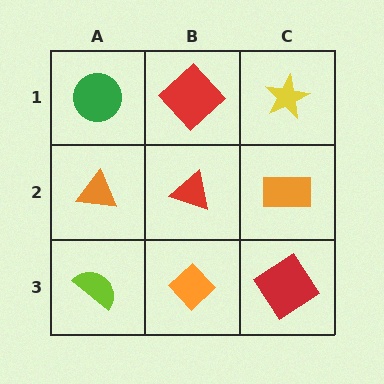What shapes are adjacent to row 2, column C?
A yellow star (row 1, column C), a red diamond (row 3, column C), a red triangle (row 2, column B).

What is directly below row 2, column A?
A lime semicircle.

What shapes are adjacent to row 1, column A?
An orange triangle (row 2, column A), a red diamond (row 1, column B).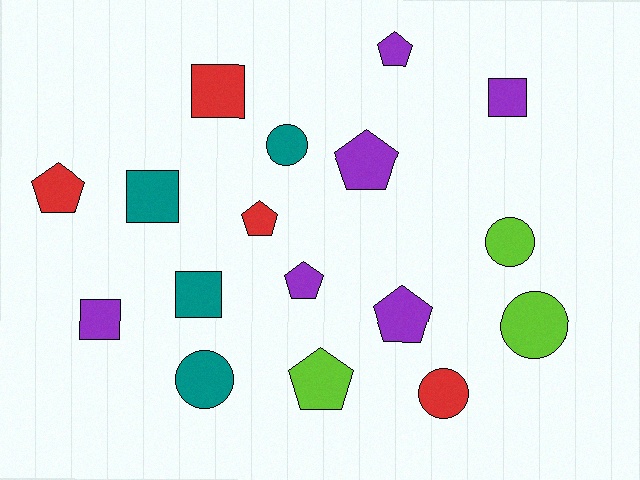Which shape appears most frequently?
Pentagon, with 7 objects.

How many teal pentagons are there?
There are no teal pentagons.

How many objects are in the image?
There are 17 objects.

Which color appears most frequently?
Purple, with 6 objects.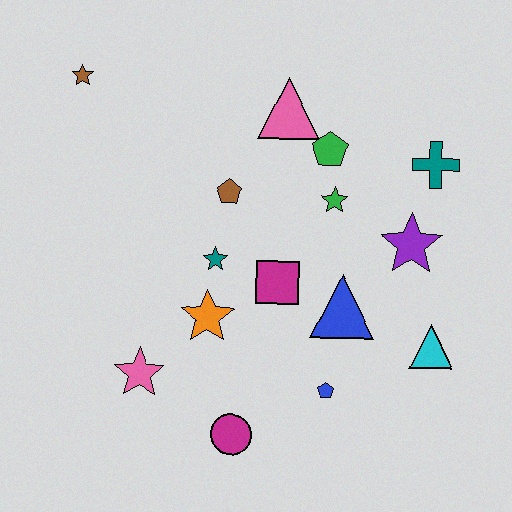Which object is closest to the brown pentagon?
The teal star is closest to the brown pentagon.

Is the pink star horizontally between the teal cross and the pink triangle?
No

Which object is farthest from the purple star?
The brown star is farthest from the purple star.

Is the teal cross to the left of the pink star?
No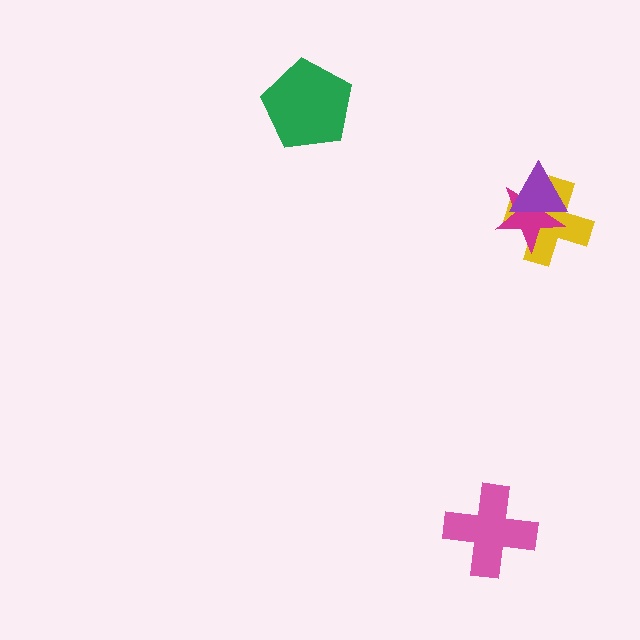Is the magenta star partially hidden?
Yes, it is partially covered by another shape.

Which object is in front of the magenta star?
The purple triangle is in front of the magenta star.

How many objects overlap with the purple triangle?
2 objects overlap with the purple triangle.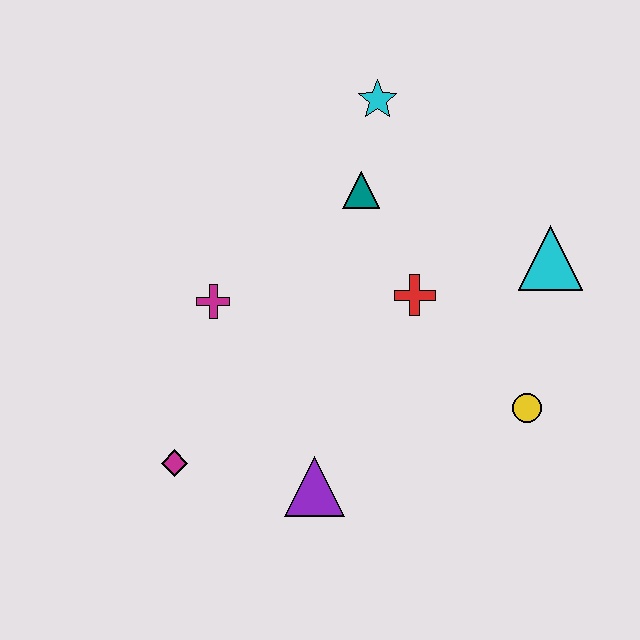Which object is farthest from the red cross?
The magenta diamond is farthest from the red cross.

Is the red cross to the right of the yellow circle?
No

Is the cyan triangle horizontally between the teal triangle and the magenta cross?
No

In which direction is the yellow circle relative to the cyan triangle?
The yellow circle is below the cyan triangle.